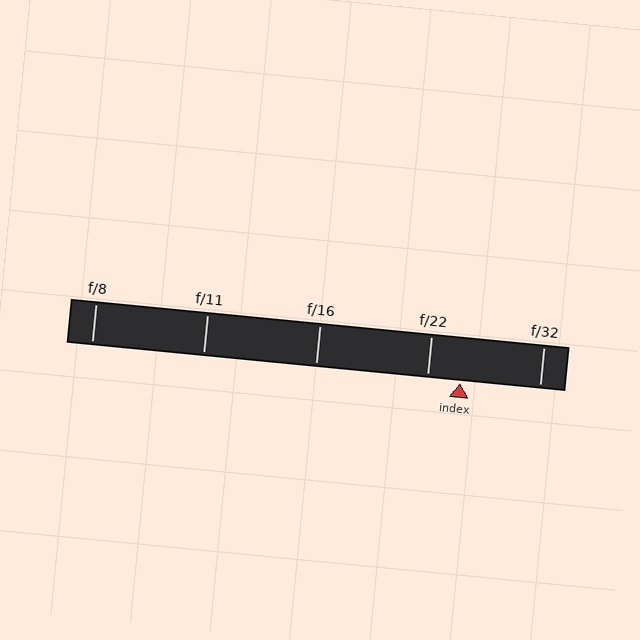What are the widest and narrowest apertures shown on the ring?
The widest aperture shown is f/8 and the narrowest is f/32.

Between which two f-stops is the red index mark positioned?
The index mark is between f/22 and f/32.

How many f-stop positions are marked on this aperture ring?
There are 5 f-stop positions marked.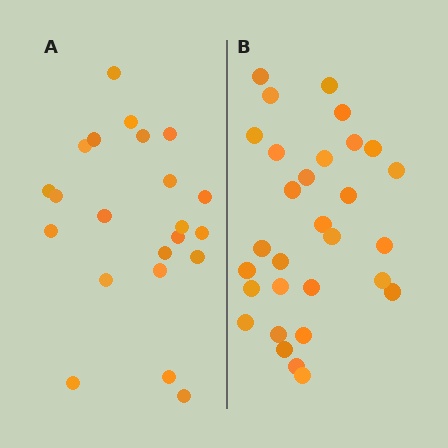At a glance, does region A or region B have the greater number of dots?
Region B (the right region) has more dots.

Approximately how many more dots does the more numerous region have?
Region B has roughly 8 or so more dots than region A.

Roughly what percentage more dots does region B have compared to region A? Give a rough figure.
About 35% more.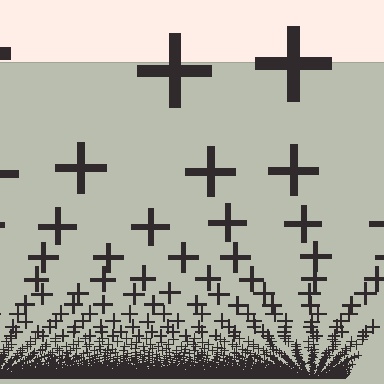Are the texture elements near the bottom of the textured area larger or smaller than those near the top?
Smaller. The gradient is inverted — elements near the bottom are smaller and denser.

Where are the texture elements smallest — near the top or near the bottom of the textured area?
Near the bottom.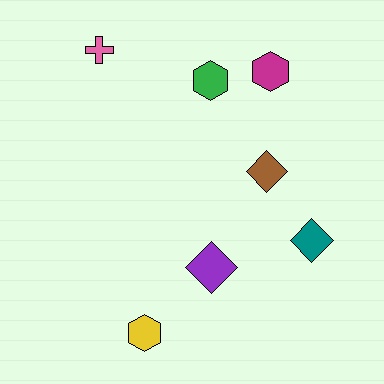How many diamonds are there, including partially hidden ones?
There are 3 diamonds.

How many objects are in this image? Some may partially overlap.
There are 7 objects.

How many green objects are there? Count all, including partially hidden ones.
There is 1 green object.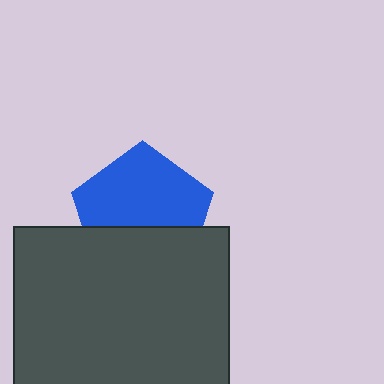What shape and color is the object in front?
The object in front is a dark gray rectangle.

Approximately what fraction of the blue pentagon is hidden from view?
Roughly 39% of the blue pentagon is hidden behind the dark gray rectangle.